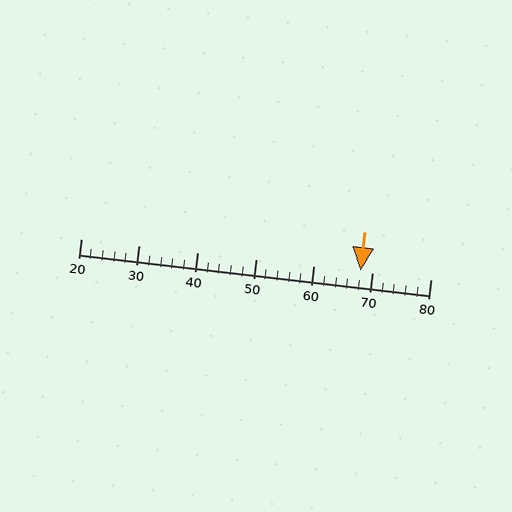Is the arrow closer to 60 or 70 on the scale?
The arrow is closer to 70.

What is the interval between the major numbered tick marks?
The major tick marks are spaced 10 units apart.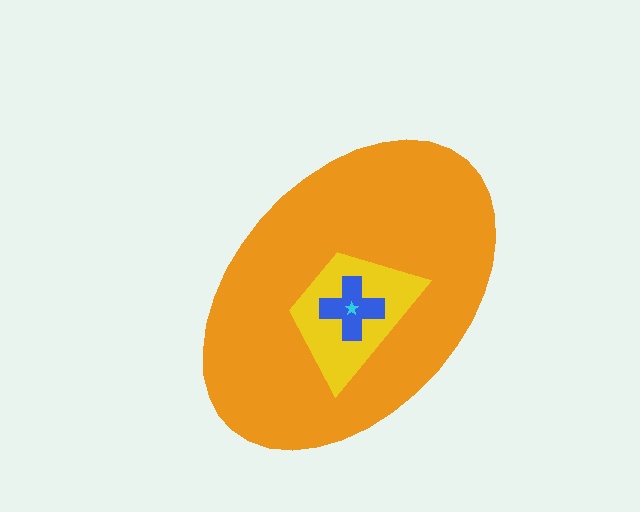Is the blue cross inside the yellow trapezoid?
Yes.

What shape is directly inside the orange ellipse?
The yellow trapezoid.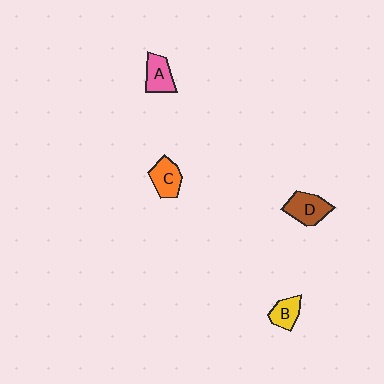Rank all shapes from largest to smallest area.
From largest to smallest: D (brown), C (orange), A (pink), B (yellow).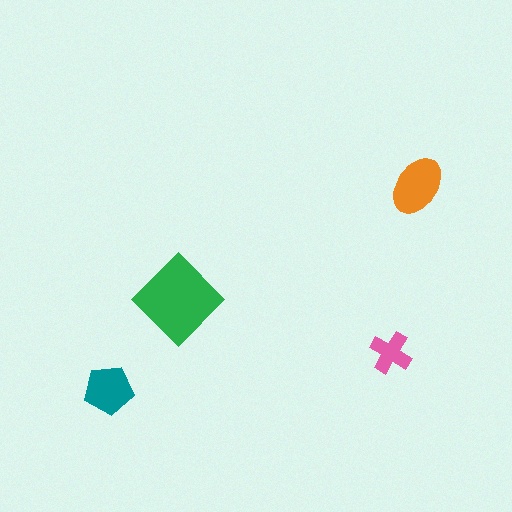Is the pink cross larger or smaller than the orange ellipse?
Smaller.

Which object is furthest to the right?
The orange ellipse is rightmost.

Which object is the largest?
The green diamond.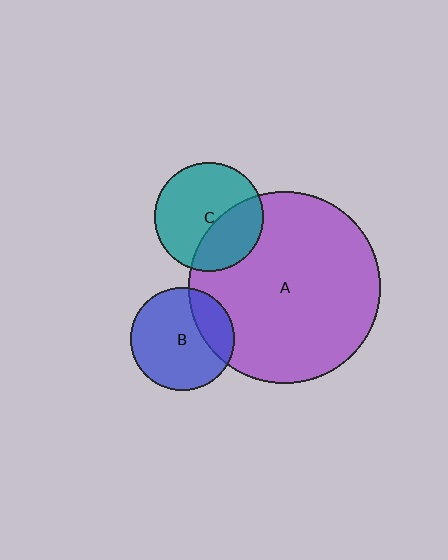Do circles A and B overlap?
Yes.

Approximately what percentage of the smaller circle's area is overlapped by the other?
Approximately 25%.